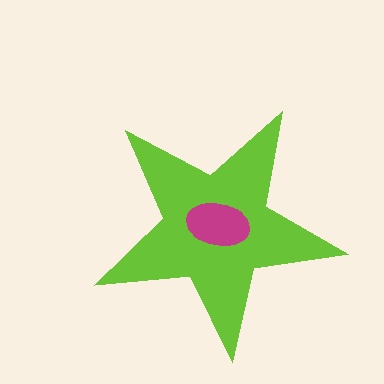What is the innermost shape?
The magenta ellipse.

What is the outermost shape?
The lime star.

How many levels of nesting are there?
2.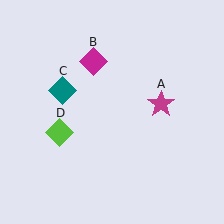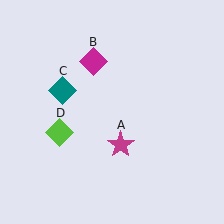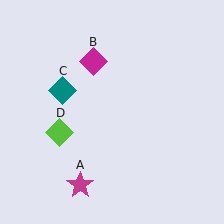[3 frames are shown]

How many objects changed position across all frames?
1 object changed position: magenta star (object A).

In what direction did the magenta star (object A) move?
The magenta star (object A) moved down and to the left.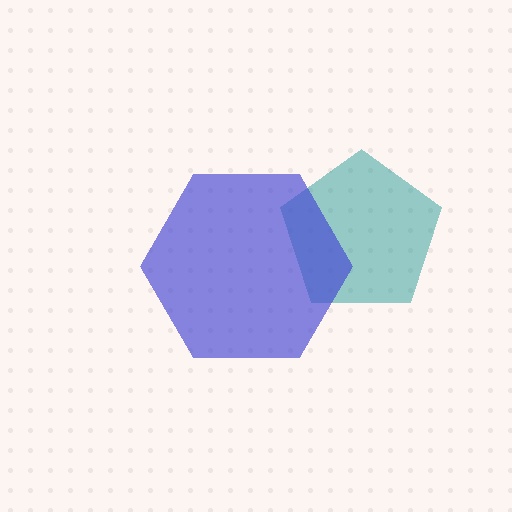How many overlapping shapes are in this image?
There are 2 overlapping shapes in the image.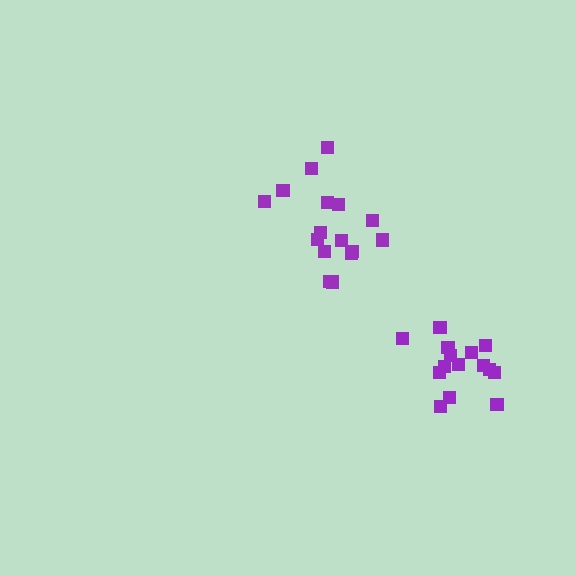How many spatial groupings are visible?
There are 2 spatial groupings.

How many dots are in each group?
Group 1: 15 dots, Group 2: 16 dots (31 total).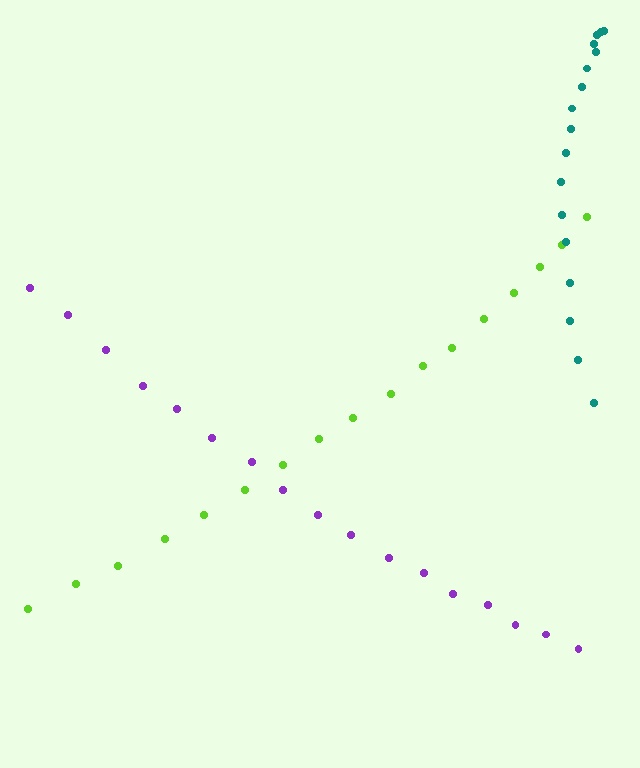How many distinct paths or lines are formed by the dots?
There are 3 distinct paths.